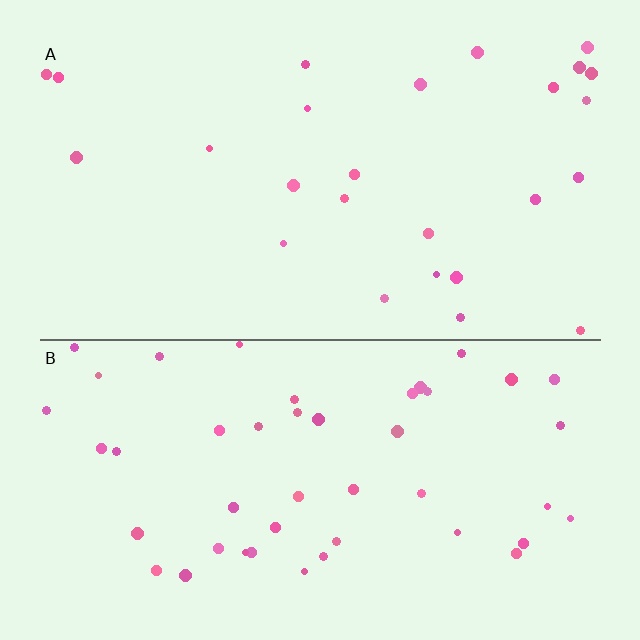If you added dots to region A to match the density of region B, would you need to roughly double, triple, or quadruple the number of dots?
Approximately double.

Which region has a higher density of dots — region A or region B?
B (the bottom).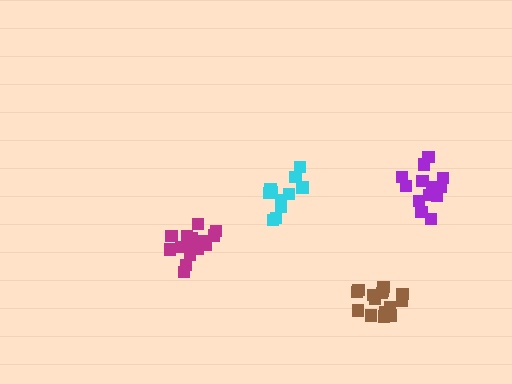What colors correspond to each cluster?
The clusters are colored: magenta, cyan, purple, brown.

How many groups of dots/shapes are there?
There are 4 groups.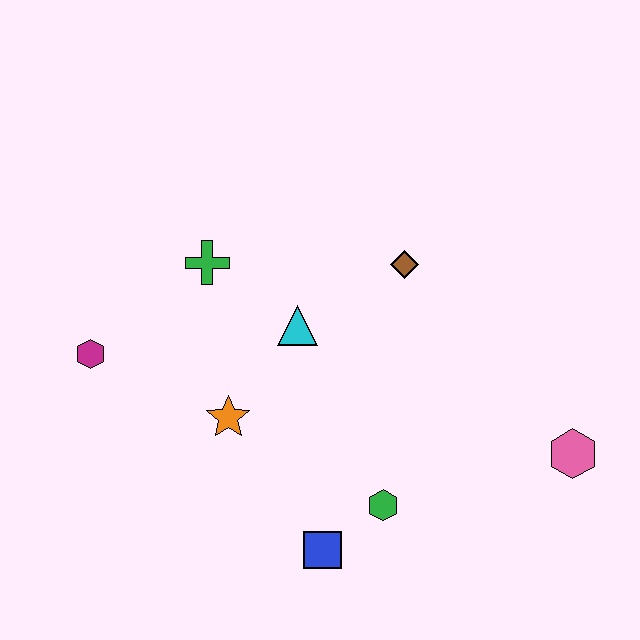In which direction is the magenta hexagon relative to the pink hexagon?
The magenta hexagon is to the left of the pink hexagon.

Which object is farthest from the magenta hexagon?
The pink hexagon is farthest from the magenta hexagon.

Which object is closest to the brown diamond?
The cyan triangle is closest to the brown diamond.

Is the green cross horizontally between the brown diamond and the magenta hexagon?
Yes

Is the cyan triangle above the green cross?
No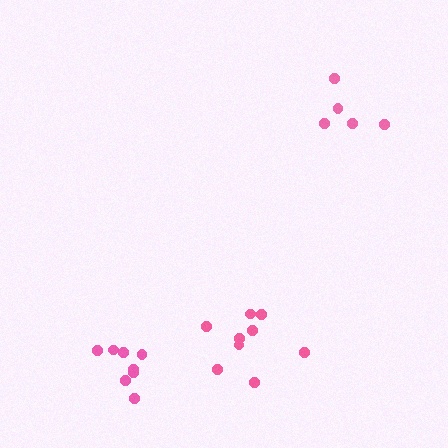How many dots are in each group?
Group 1: 5 dots, Group 2: 9 dots, Group 3: 8 dots (22 total).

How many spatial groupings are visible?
There are 3 spatial groupings.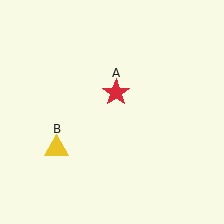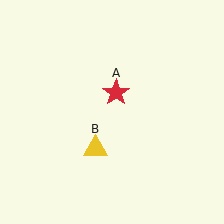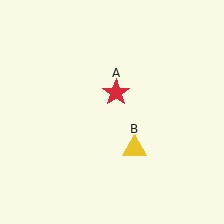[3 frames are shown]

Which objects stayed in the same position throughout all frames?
Red star (object A) remained stationary.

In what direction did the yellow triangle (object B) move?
The yellow triangle (object B) moved right.